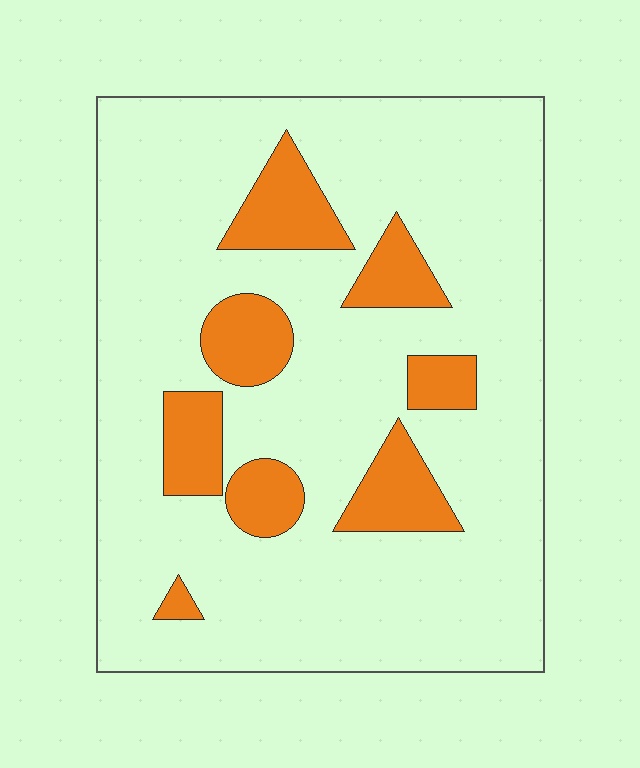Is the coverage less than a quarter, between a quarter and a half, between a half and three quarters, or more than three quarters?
Less than a quarter.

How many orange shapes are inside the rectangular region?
8.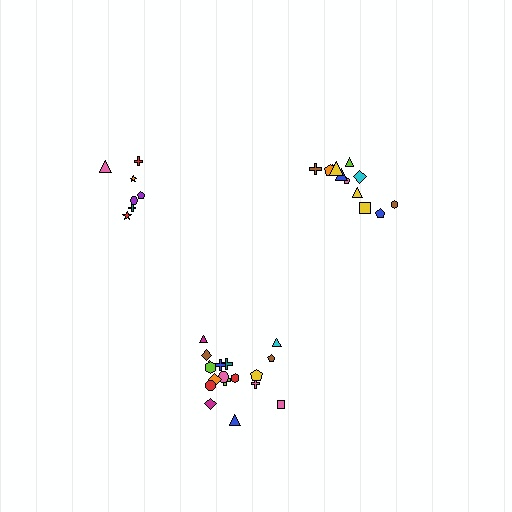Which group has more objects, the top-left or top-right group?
The top-right group.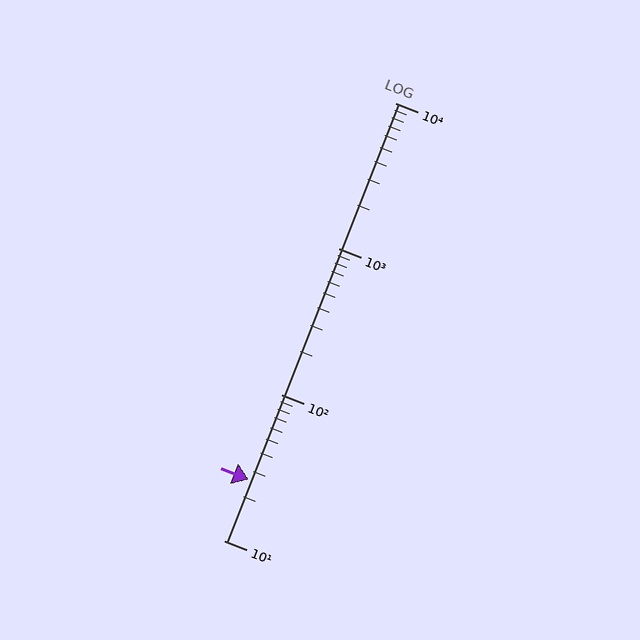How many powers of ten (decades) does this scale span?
The scale spans 3 decades, from 10 to 10000.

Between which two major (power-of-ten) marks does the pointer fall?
The pointer is between 10 and 100.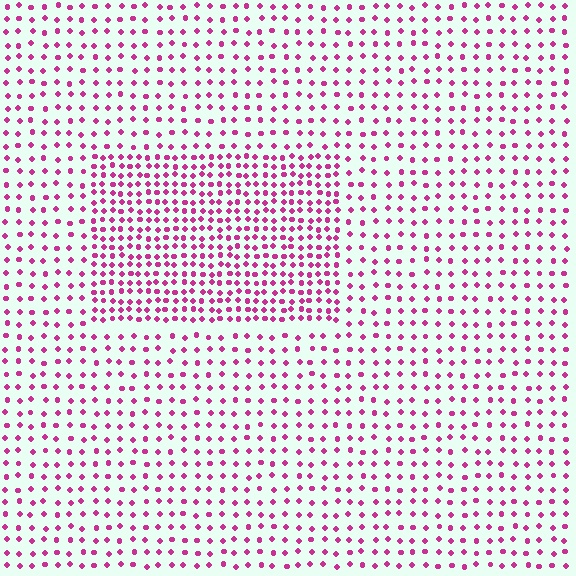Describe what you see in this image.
The image contains small magenta elements arranged at two different densities. A rectangle-shaped region is visible where the elements are more densely packed than the surrounding area.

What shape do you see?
I see a rectangle.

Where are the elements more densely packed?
The elements are more densely packed inside the rectangle boundary.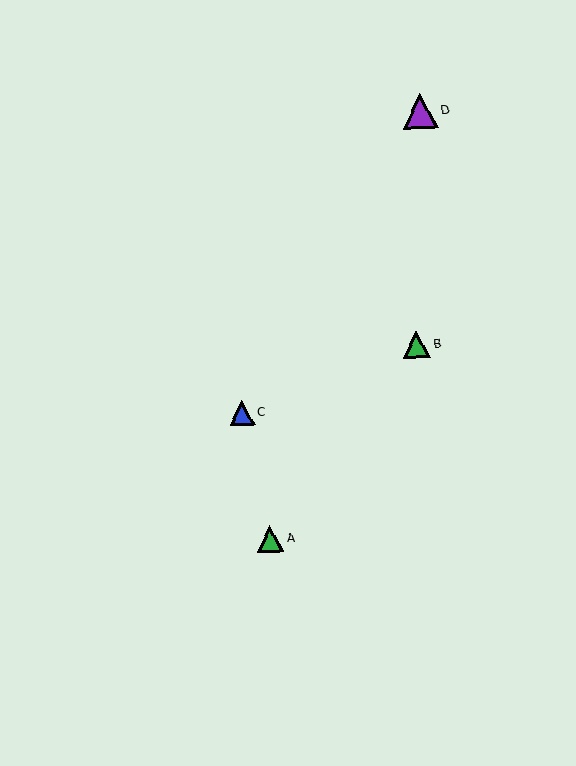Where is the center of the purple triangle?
The center of the purple triangle is at (420, 111).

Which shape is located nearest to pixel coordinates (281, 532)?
The green triangle (labeled A) at (270, 539) is nearest to that location.